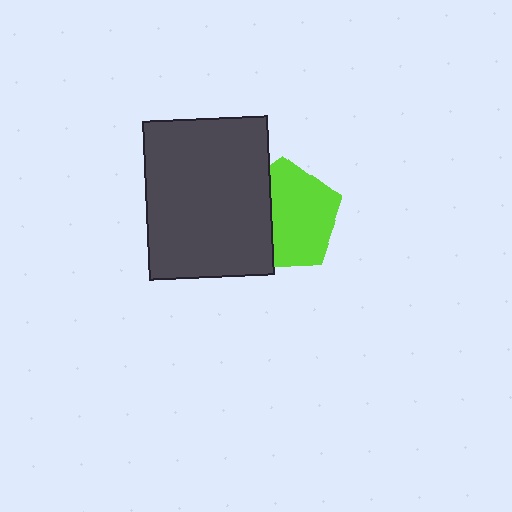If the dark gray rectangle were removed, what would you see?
You would see the complete lime pentagon.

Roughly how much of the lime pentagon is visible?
Most of it is visible (roughly 65%).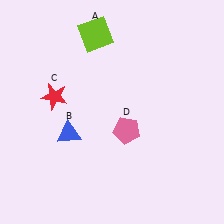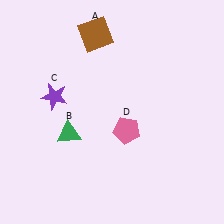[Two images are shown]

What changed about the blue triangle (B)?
In Image 1, B is blue. In Image 2, it changed to green.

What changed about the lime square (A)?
In Image 1, A is lime. In Image 2, it changed to brown.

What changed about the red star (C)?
In Image 1, C is red. In Image 2, it changed to purple.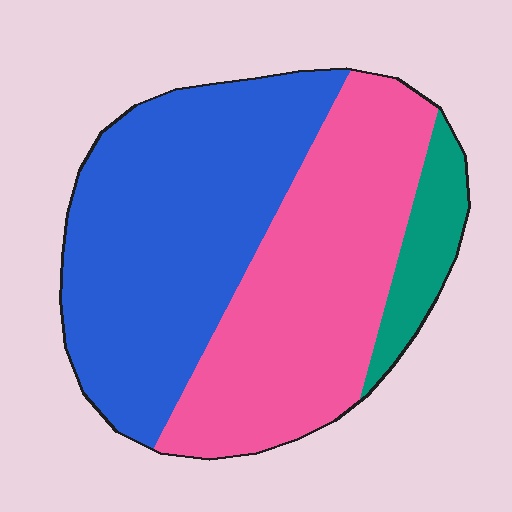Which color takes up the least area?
Teal, at roughly 10%.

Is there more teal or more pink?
Pink.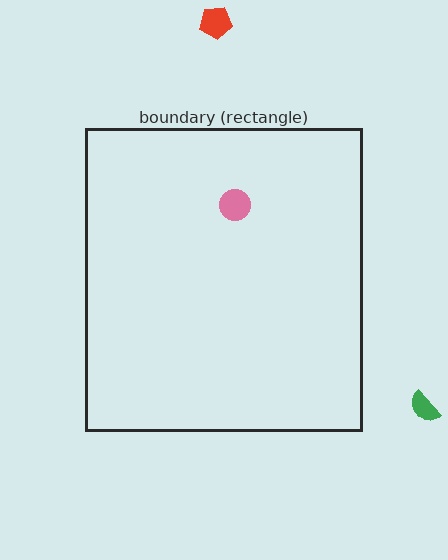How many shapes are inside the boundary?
1 inside, 2 outside.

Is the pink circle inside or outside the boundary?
Inside.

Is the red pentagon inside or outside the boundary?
Outside.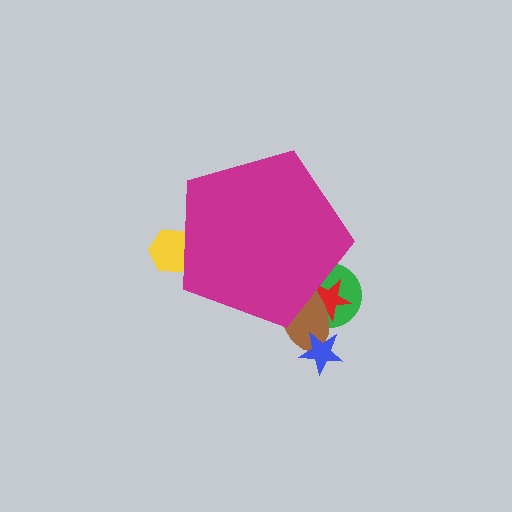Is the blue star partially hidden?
No, the blue star is fully visible.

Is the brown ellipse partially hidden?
Yes, the brown ellipse is partially hidden behind the magenta pentagon.